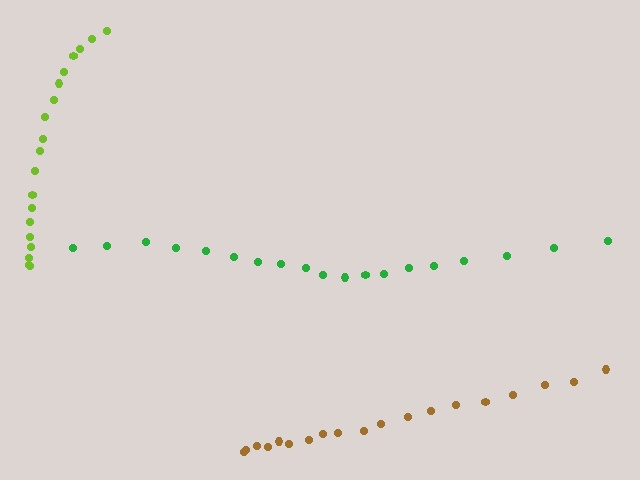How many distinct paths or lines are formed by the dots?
There are 3 distinct paths.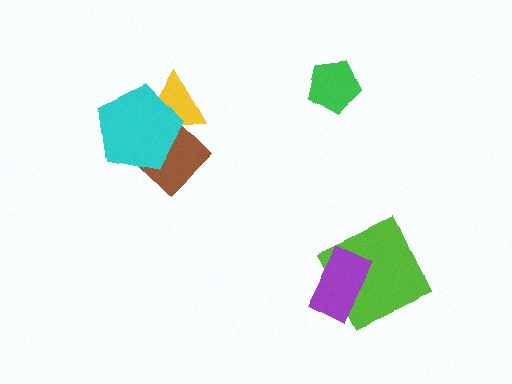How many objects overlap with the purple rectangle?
1 object overlaps with the purple rectangle.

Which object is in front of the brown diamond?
The cyan pentagon is in front of the brown diamond.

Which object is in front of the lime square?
The purple rectangle is in front of the lime square.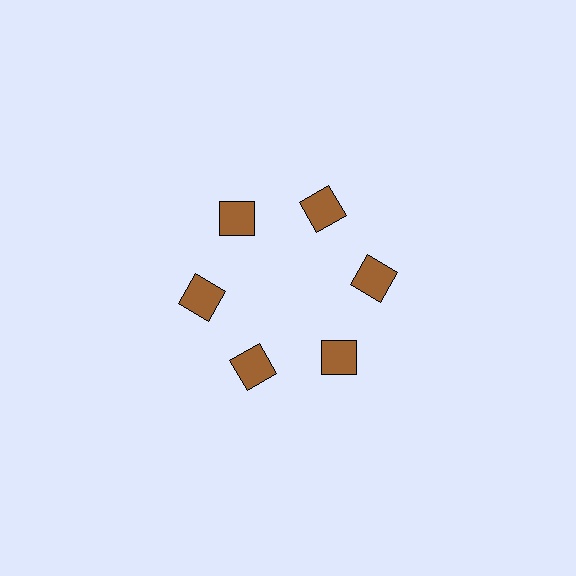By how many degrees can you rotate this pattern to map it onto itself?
The pattern maps onto itself every 60 degrees of rotation.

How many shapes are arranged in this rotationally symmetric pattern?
There are 6 shapes, arranged in 6 groups of 1.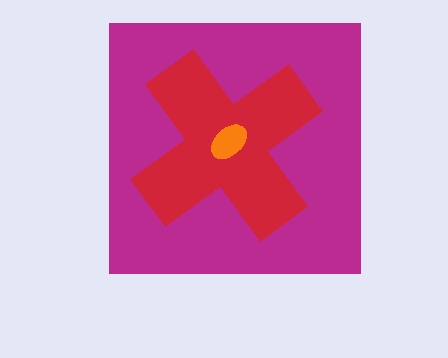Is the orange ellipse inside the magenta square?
Yes.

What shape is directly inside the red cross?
The orange ellipse.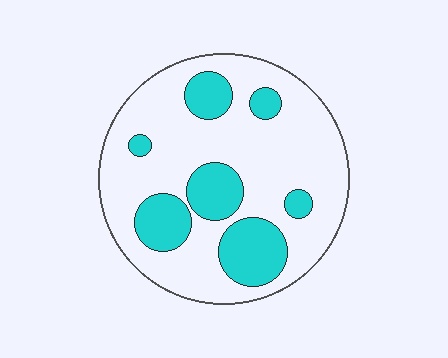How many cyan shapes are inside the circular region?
7.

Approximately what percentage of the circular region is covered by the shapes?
Approximately 25%.